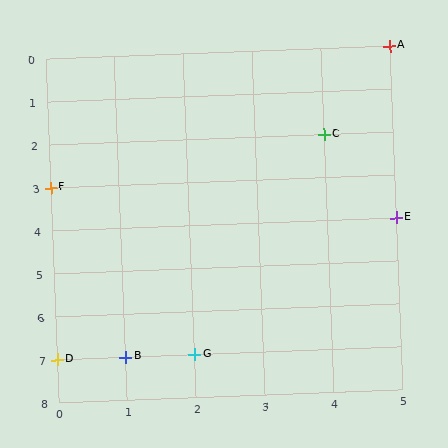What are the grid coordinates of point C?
Point C is at grid coordinates (4, 2).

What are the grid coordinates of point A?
Point A is at grid coordinates (5, 0).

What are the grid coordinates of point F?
Point F is at grid coordinates (0, 3).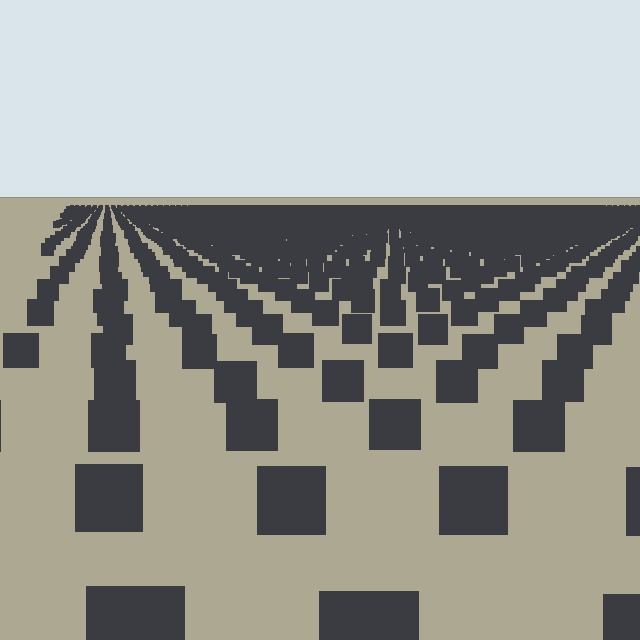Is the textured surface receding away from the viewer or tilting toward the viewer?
The surface is receding away from the viewer. Texture elements get smaller and denser toward the top.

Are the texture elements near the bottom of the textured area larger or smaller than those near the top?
Larger. Near the bottom, elements are closer to the viewer and appear at a bigger on-screen size.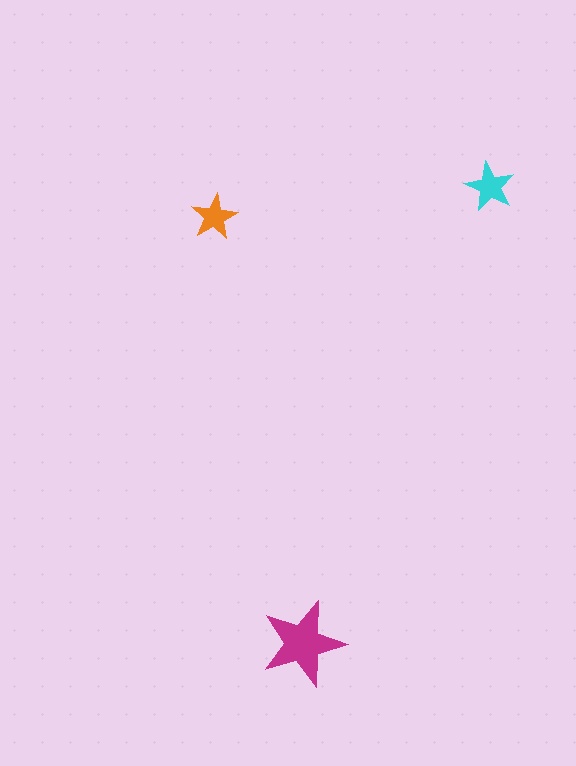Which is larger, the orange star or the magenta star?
The magenta one.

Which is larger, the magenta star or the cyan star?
The magenta one.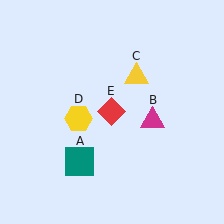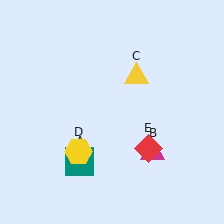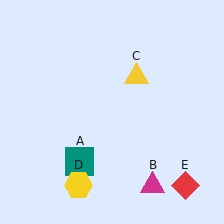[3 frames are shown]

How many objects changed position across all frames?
3 objects changed position: magenta triangle (object B), yellow hexagon (object D), red diamond (object E).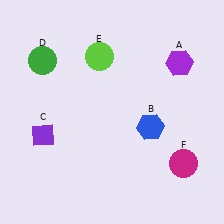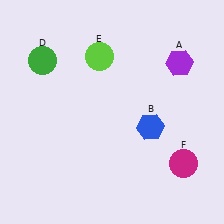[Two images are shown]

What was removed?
The purple diamond (C) was removed in Image 2.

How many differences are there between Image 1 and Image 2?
There is 1 difference between the two images.